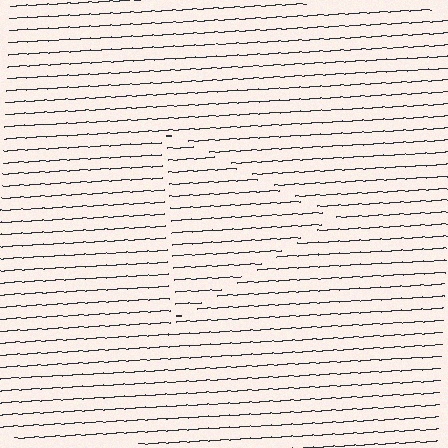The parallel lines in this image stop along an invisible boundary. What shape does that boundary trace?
An illusory triangle. The interior of the shape contains the same grating, shifted by half a period — the contour is defined by the phase discontinuity where line-ends from the inner and outer gratings abut.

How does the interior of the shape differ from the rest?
The interior of the shape contains the same grating, shifted by half a period — the contour is defined by the phase discontinuity where line-ends from the inner and outer gratings abut.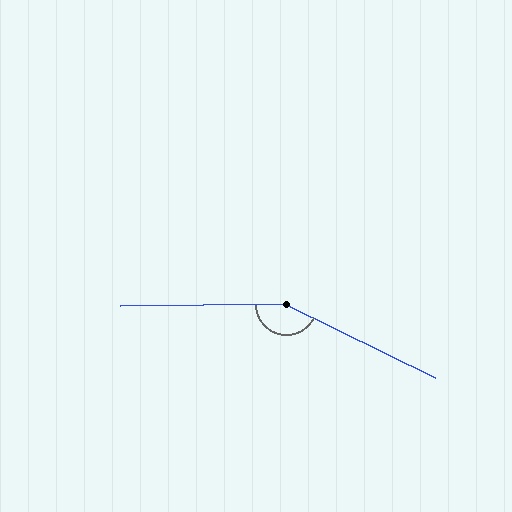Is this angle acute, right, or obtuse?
It is obtuse.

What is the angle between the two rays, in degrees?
Approximately 154 degrees.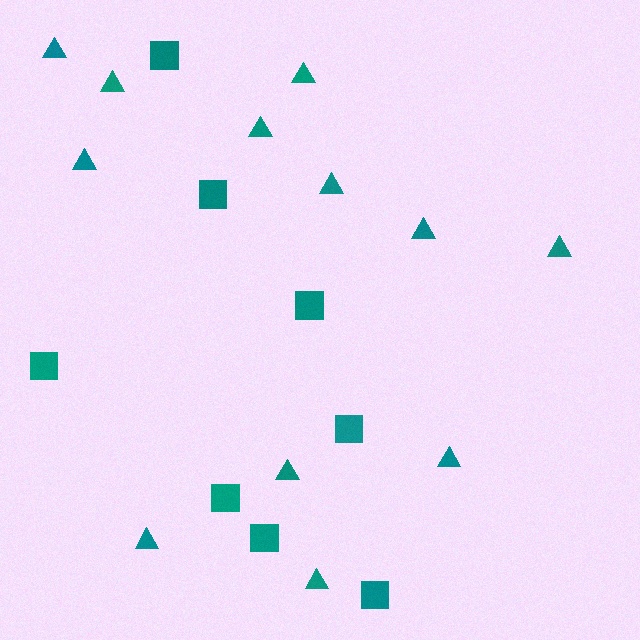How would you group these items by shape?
There are 2 groups: one group of squares (8) and one group of triangles (12).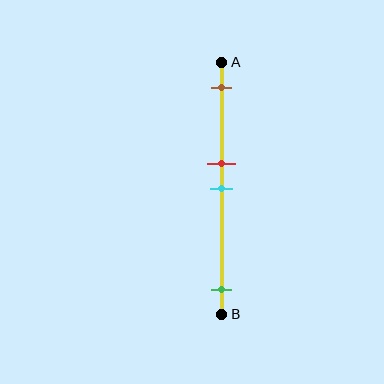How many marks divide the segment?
There are 4 marks dividing the segment.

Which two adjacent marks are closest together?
The red and cyan marks are the closest adjacent pair.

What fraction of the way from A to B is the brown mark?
The brown mark is approximately 10% (0.1) of the way from A to B.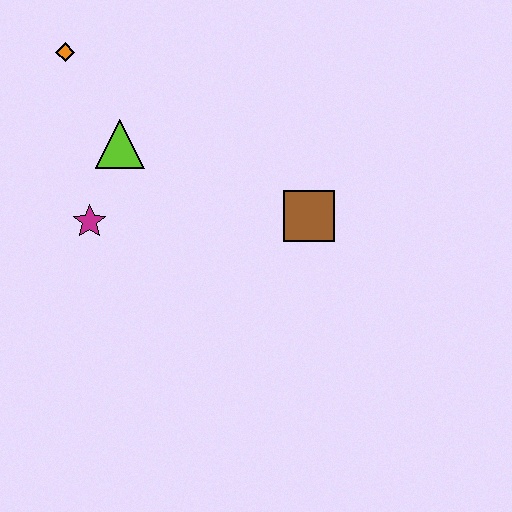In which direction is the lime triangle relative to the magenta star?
The lime triangle is above the magenta star.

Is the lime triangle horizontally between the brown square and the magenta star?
Yes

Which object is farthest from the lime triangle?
The brown square is farthest from the lime triangle.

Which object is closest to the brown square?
The lime triangle is closest to the brown square.